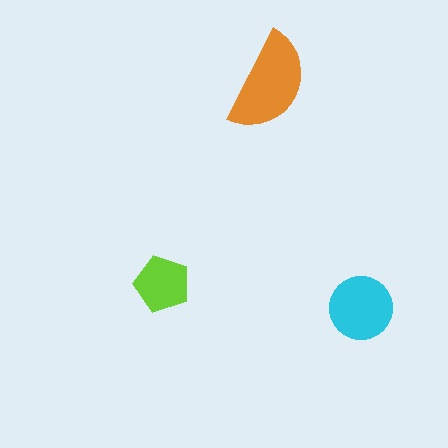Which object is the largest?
The orange semicircle.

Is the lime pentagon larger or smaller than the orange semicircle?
Smaller.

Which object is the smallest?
The lime pentagon.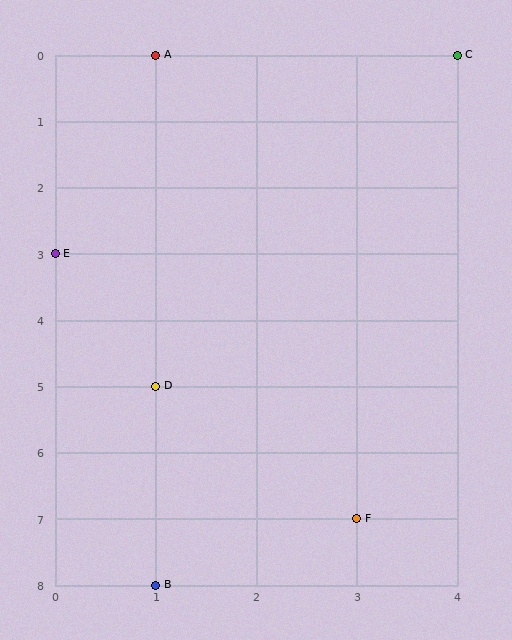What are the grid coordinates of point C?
Point C is at grid coordinates (4, 0).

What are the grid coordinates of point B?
Point B is at grid coordinates (1, 8).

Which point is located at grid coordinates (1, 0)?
Point A is at (1, 0).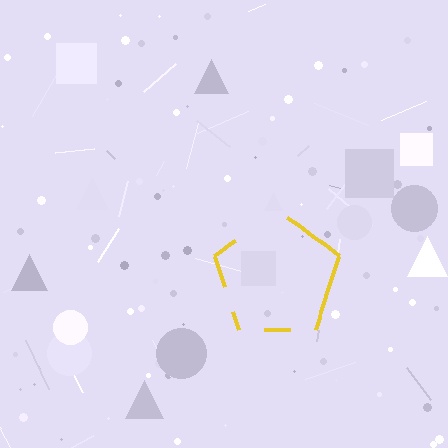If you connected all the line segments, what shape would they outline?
They would outline a pentagon.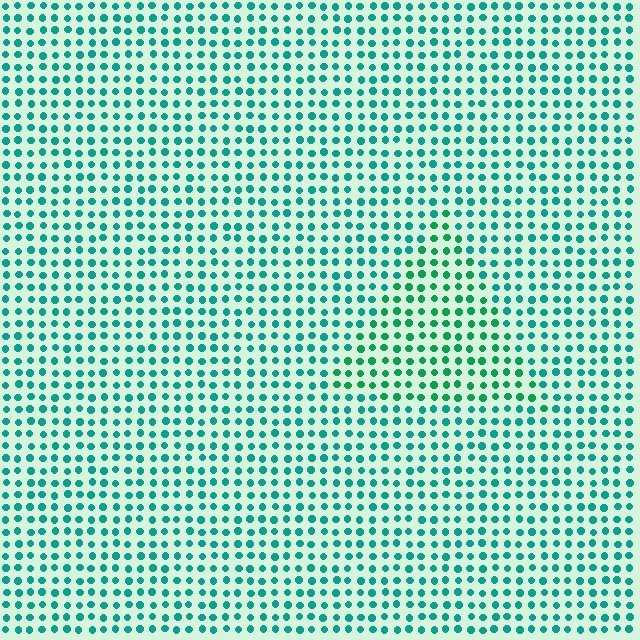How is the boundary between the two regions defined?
The boundary is defined purely by a slight shift in hue (about 25 degrees). Spacing, size, and orientation are identical on both sides.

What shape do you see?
I see a triangle.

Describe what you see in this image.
The image is filled with small teal elements in a uniform arrangement. A triangle-shaped region is visible where the elements are tinted to a slightly different hue, forming a subtle color boundary.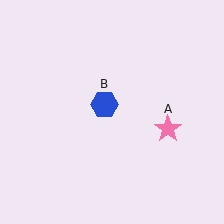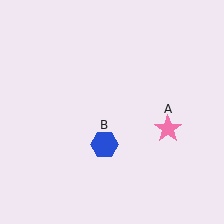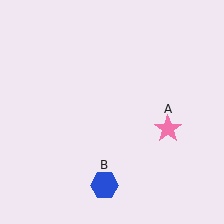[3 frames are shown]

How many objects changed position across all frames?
1 object changed position: blue hexagon (object B).